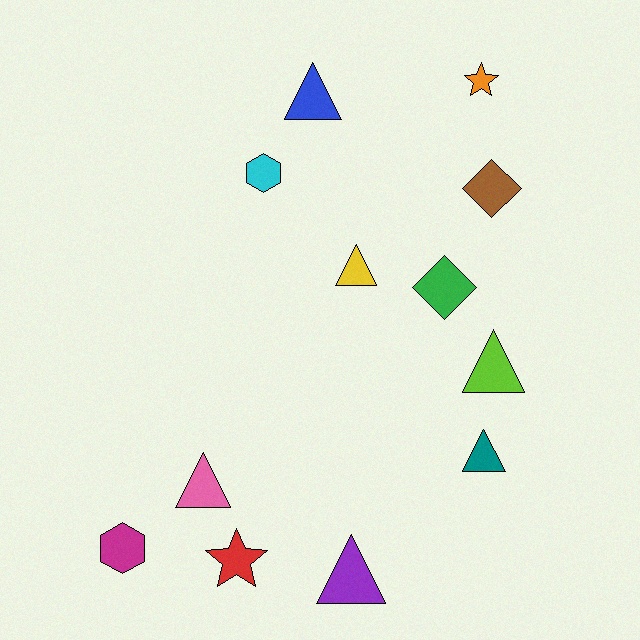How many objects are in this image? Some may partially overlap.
There are 12 objects.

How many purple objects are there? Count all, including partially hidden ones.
There is 1 purple object.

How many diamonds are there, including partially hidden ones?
There are 2 diamonds.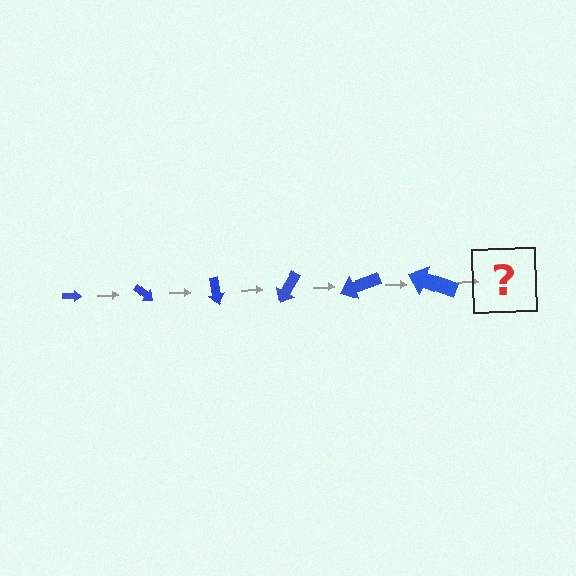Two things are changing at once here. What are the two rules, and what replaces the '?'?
The two rules are that the arrow grows larger each step and it rotates 40 degrees each step. The '?' should be an arrow, larger than the previous one and rotated 240 degrees from the start.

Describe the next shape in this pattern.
It should be an arrow, larger than the previous one and rotated 240 degrees from the start.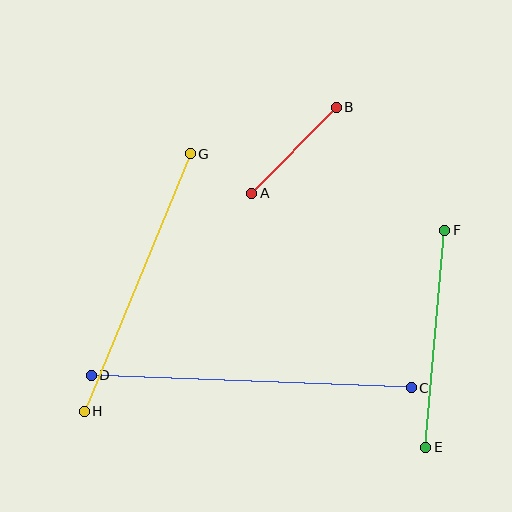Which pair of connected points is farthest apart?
Points C and D are farthest apart.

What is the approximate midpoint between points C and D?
The midpoint is at approximately (251, 382) pixels.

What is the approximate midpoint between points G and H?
The midpoint is at approximately (137, 283) pixels.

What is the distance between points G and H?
The distance is approximately 278 pixels.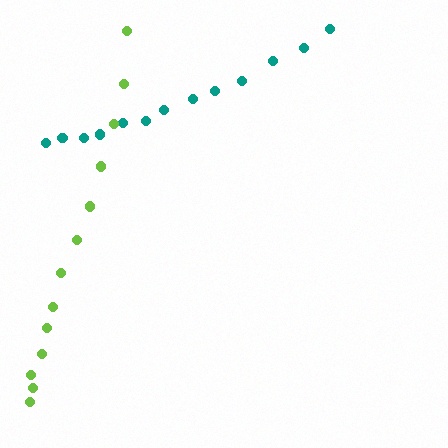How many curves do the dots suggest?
There are 2 distinct paths.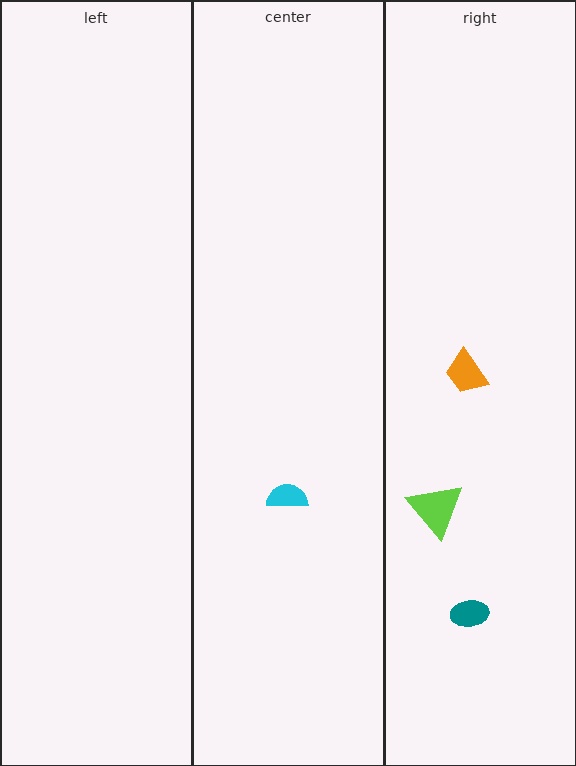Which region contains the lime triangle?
The right region.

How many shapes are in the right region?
3.